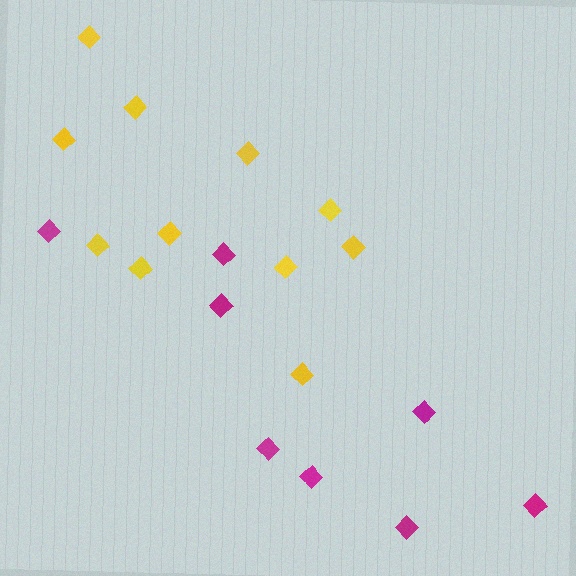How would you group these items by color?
There are 2 groups: one group of yellow diamonds (11) and one group of magenta diamonds (8).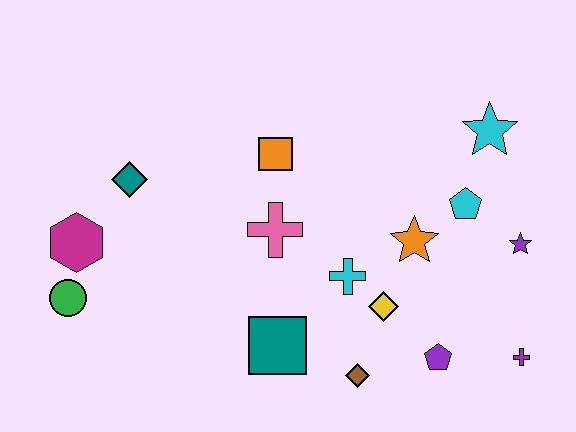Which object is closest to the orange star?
The cyan pentagon is closest to the orange star.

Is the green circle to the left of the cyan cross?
Yes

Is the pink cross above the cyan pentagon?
No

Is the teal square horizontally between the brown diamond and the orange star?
No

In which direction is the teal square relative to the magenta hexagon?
The teal square is to the right of the magenta hexagon.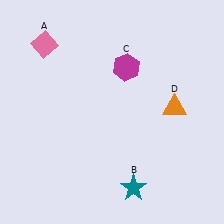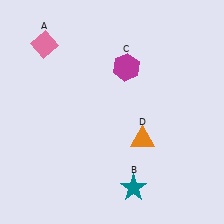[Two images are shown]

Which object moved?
The orange triangle (D) moved left.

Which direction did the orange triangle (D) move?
The orange triangle (D) moved left.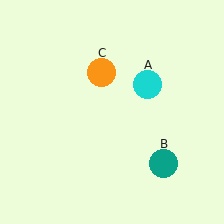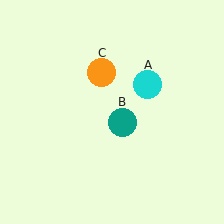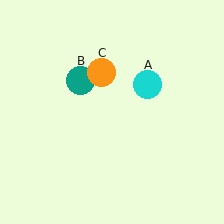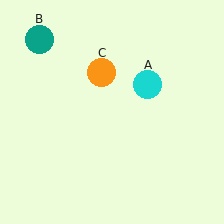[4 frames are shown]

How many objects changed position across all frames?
1 object changed position: teal circle (object B).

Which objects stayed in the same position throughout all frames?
Cyan circle (object A) and orange circle (object C) remained stationary.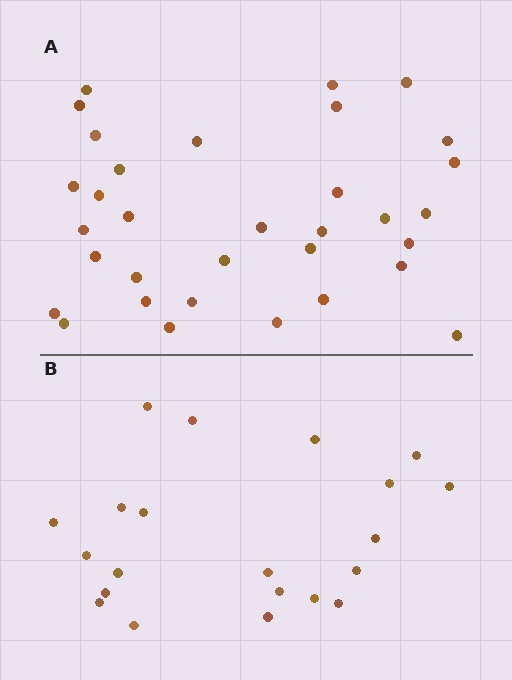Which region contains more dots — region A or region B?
Region A (the top region) has more dots.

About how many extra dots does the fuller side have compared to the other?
Region A has roughly 12 or so more dots than region B.